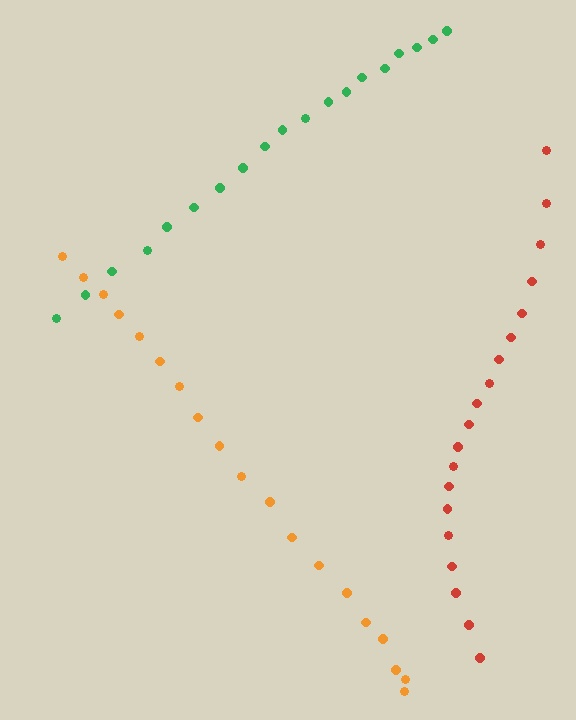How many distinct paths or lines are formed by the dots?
There are 3 distinct paths.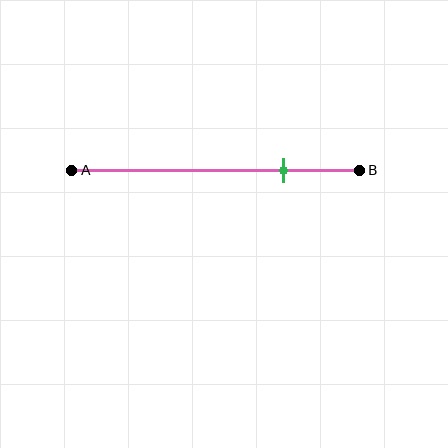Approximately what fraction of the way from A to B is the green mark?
The green mark is approximately 75% of the way from A to B.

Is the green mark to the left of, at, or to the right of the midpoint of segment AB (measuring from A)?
The green mark is to the right of the midpoint of segment AB.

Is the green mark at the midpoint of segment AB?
No, the mark is at about 75% from A, not at the 50% midpoint.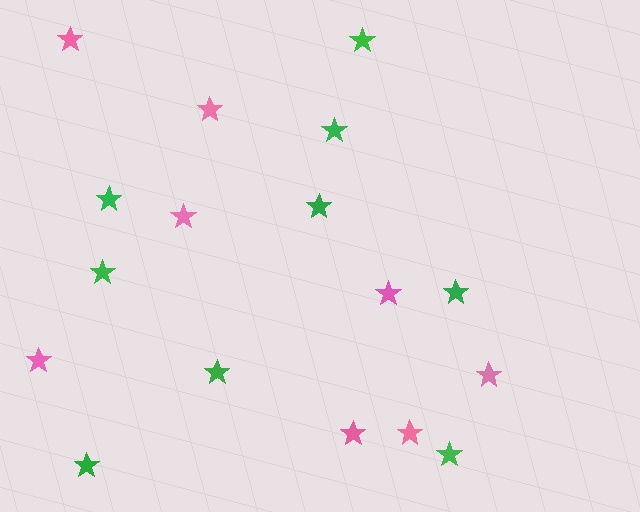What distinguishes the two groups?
There are 2 groups: one group of pink stars (8) and one group of green stars (9).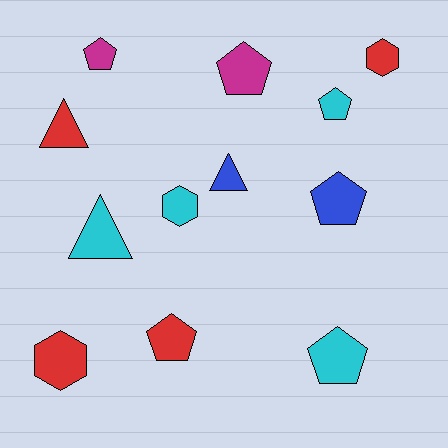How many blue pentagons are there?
There is 1 blue pentagon.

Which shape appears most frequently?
Pentagon, with 6 objects.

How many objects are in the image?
There are 12 objects.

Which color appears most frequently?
Cyan, with 4 objects.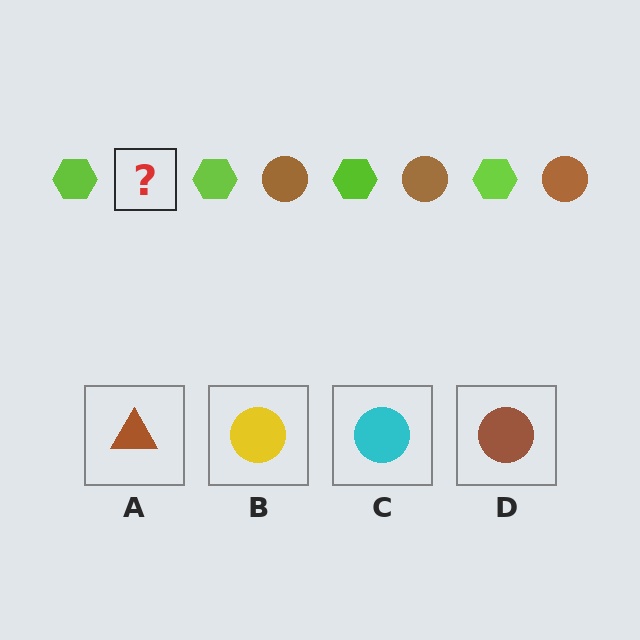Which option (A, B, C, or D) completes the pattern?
D.